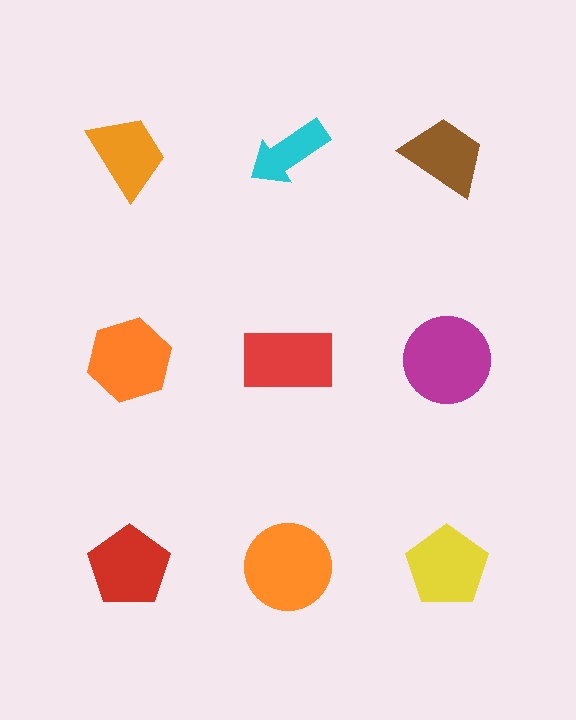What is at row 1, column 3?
A brown trapezoid.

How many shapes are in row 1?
3 shapes.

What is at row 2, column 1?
An orange hexagon.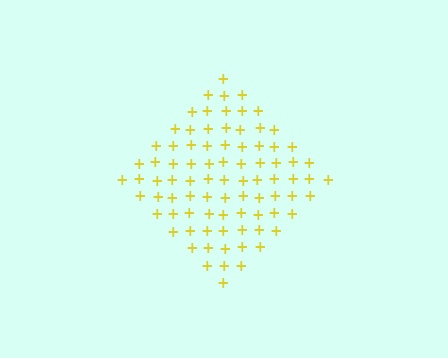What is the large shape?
The large shape is a diamond.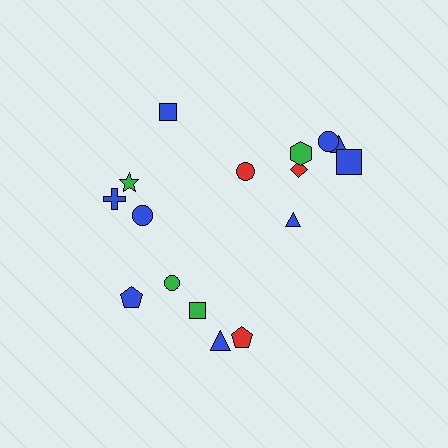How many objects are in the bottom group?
There are 5 objects.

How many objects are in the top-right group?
There are 7 objects.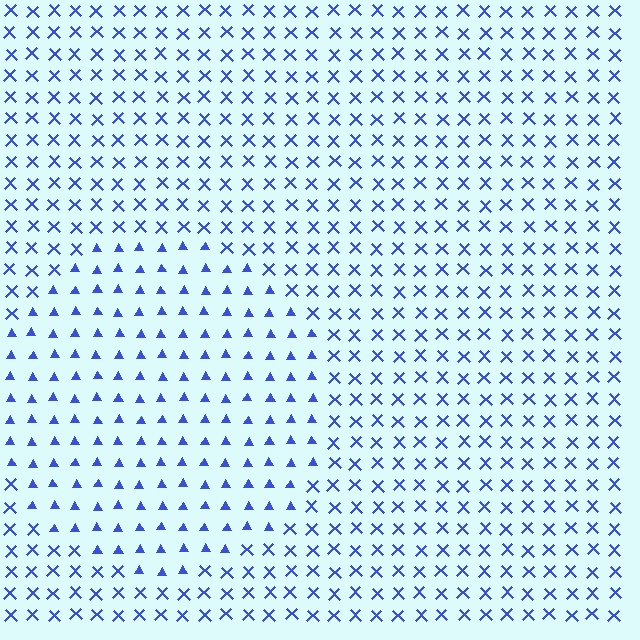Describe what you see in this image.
The image is filled with small blue elements arranged in a uniform grid. A circle-shaped region contains triangles, while the surrounding area contains X marks. The boundary is defined purely by the change in element shape.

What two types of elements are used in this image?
The image uses triangles inside the circle region and X marks outside it.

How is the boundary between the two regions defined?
The boundary is defined by a change in element shape: triangles inside vs. X marks outside. All elements share the same color and spacing.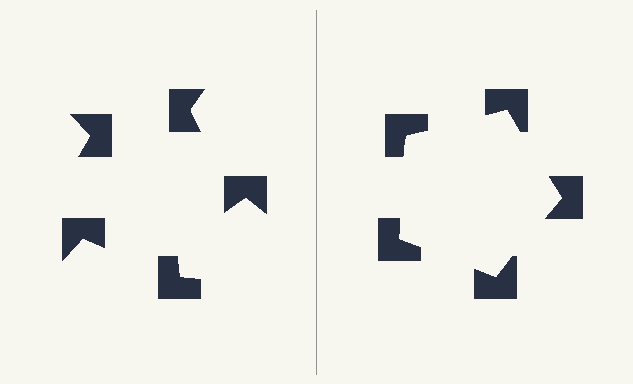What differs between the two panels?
The notched squares are positioned identically on both sides; only the wedge orientations differ. On the right they align to a pentagon; on the left they are misaligned.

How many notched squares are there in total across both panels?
10 — 5 on each side.